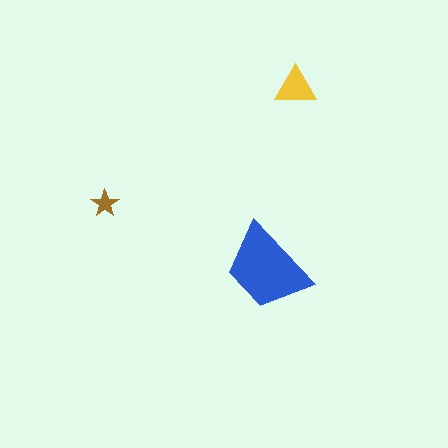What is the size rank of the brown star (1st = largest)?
3rd.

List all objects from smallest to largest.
The brown star, the yellow triangle, the blue trapezoid.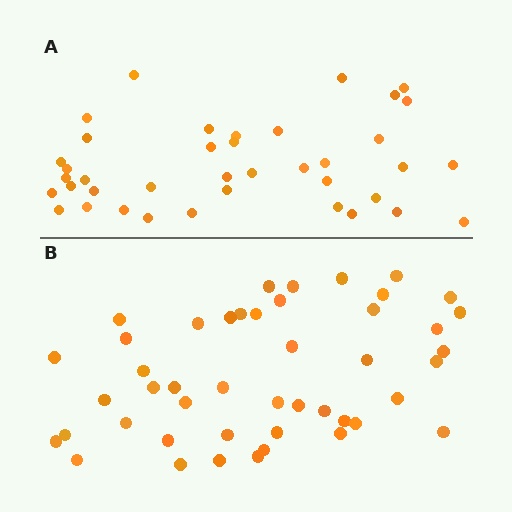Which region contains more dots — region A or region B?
Region B (the bottom region) has more dots.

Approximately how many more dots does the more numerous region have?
Region B has roughly 8 or so more dots than region A.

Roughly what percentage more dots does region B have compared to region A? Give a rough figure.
About 20% more.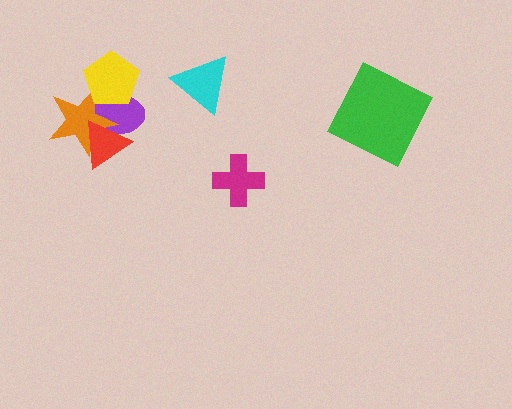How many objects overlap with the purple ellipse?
3 objects overlap with the purple ellipse.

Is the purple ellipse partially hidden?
Yes, it is partially covered by another shape.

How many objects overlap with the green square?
0 objects overlap with the green square.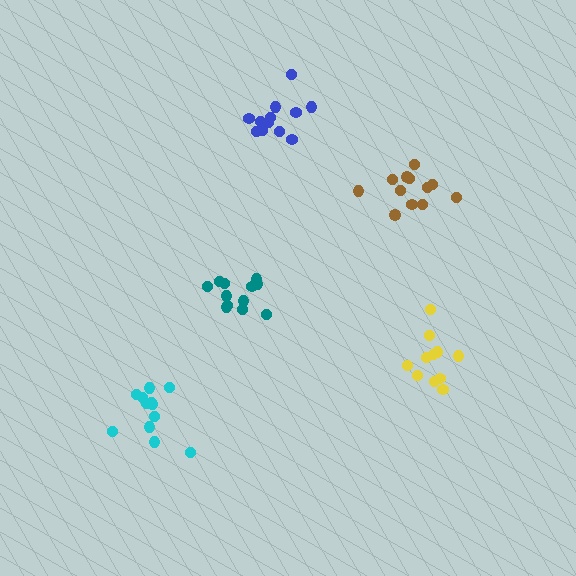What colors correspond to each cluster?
The clusters are colored: teal, yellow, blue, cyan, brown.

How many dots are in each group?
Group 1: 12 dots, Group 2: 11 dots, Group 3: 12 dots, Group 4: 12 dots, Group 5: 13 dots (60 total).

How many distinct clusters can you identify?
There are 5 distinct clusters.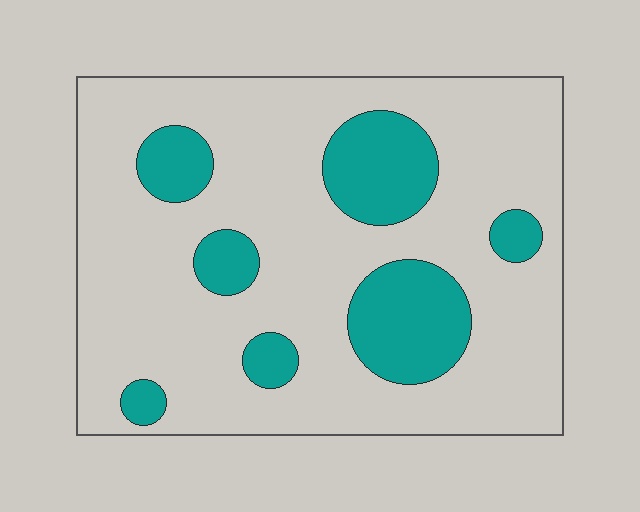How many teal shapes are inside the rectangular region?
7.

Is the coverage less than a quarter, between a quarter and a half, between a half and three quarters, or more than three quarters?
Less than a quarter.